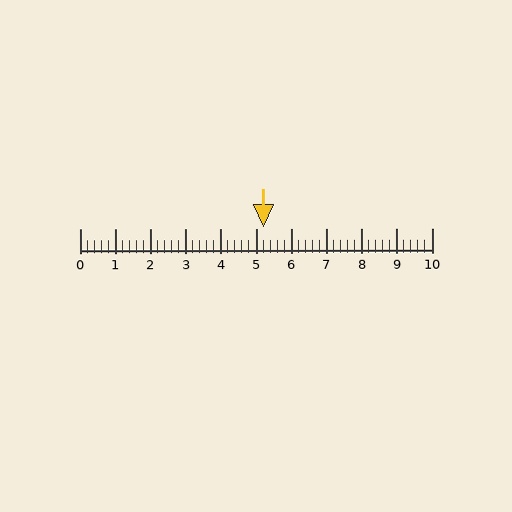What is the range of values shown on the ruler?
The ruler shows values from 0 to 10.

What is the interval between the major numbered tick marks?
The major tick marks are spaced 1 units apart.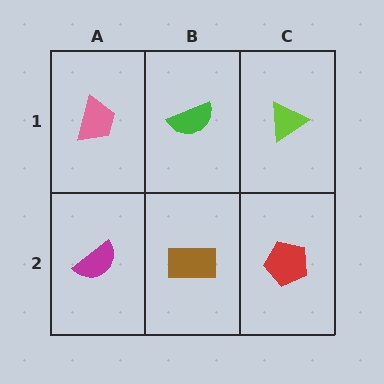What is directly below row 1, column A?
A magenta semicircle.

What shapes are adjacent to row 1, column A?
A magenta semicircle (row 2, column A), a green semicircle (row 1, column B).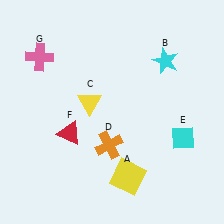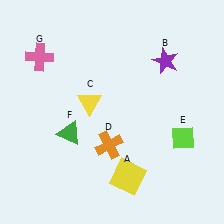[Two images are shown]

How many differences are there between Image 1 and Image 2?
There are 3 differences between the two images.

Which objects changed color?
B changed from cyan to purple. E changed from cyan to lime. F changed from red to green.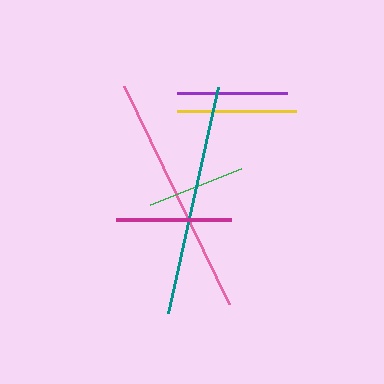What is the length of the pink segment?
The pink segment is approximately 243 pixels long.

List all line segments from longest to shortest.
From longest to shortest: pink, teal, yellow, magenta, purple, green.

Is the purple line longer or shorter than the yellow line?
The yellow line is longer than the purple line.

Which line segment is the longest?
The pink line is the longest at approximately 243 pixels.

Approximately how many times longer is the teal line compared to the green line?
The teal line is approximately 2.4 times the length of the green line.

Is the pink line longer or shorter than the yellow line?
The pink line is longer than the yellow line.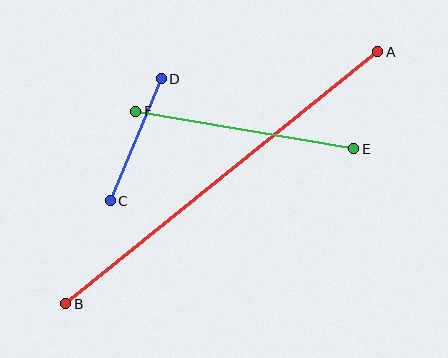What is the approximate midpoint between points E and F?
The midpoint is at approximately (245, 130) pixels.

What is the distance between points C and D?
The distance is approximately 132 pixels.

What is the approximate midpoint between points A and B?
The midpoint is at approximately (222, 178) pixels.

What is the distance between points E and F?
The distance is approximately 221 pixels.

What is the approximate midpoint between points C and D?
The midpoint is at approximately (136, 140) pixels.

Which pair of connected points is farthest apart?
Points A and B are farthest apart.